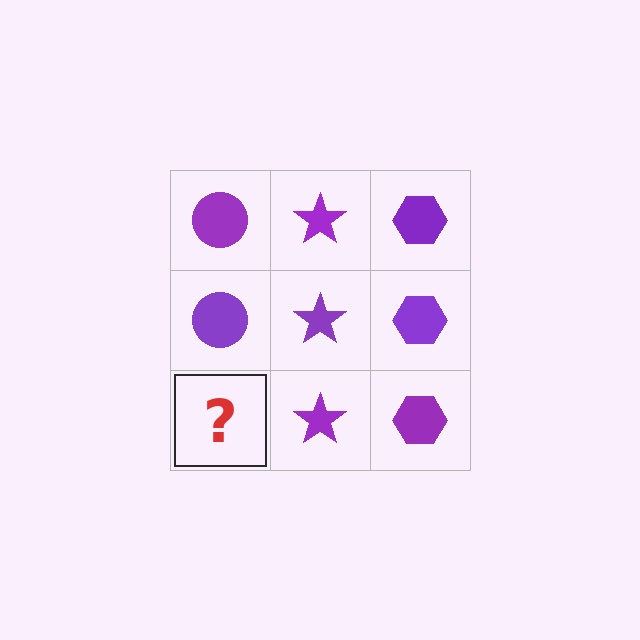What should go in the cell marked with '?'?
The missing cell should contain a purple circle.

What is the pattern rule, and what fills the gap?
The rule is that each column has a consistent shape. The gap should be filled with a purple circle.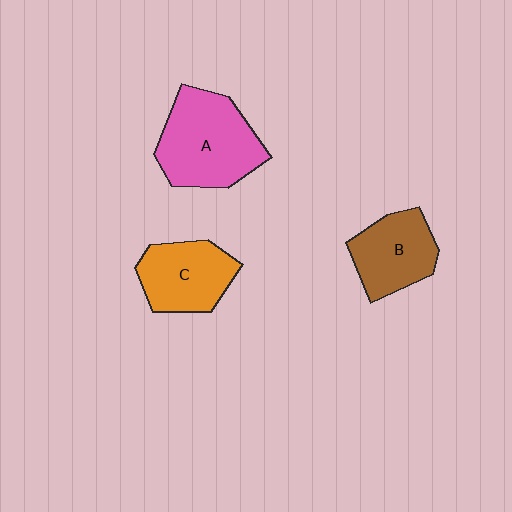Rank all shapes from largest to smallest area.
From largest to smallest: A (pink), C (orange), B (brown).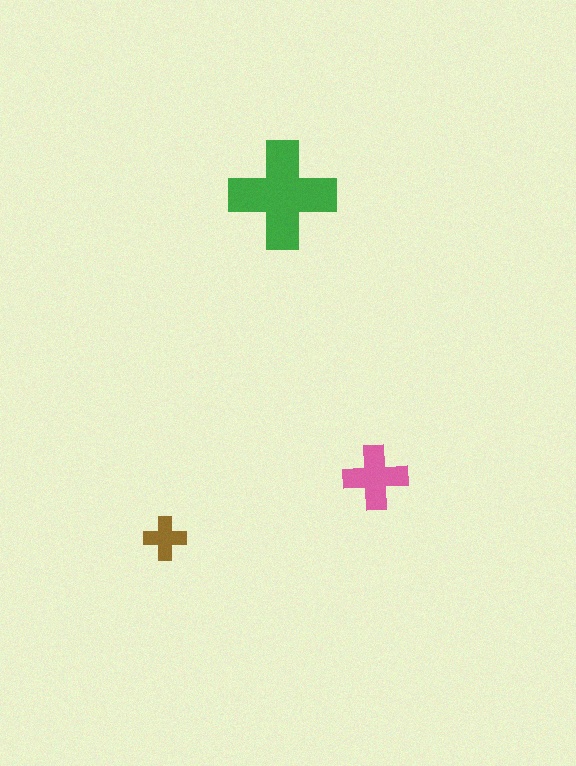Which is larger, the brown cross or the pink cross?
The pink one.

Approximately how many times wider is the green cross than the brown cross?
About 2.5 times wider.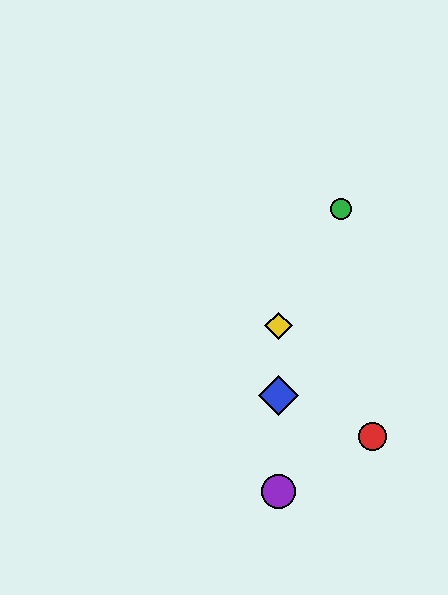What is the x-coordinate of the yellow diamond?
The yellow diamond is at x≈279.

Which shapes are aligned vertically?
The blue diamond, the yellow diamond, the purple circle are aligned vertically.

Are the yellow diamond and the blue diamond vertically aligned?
Yes, both are at x≈279.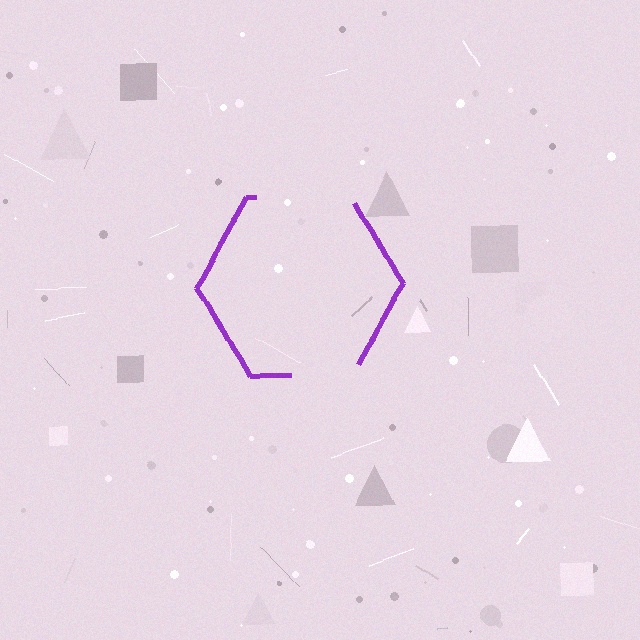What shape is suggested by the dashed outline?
The dashed outline suggests a hexagon.